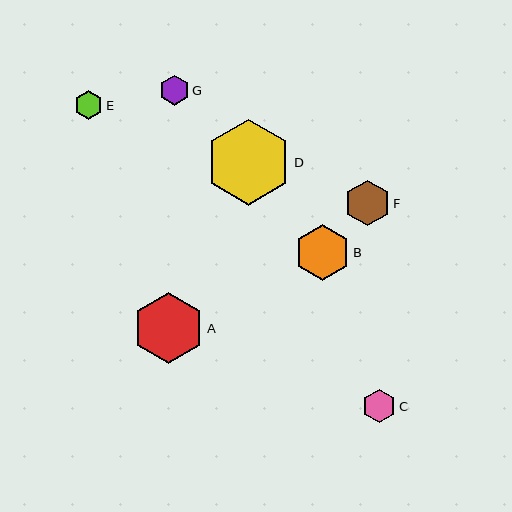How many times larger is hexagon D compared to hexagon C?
Hexagon D is approximately 2.6 times the size of hexagon C.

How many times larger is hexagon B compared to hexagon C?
Hexagon B is approximately 1.7 times the size of hexagon C.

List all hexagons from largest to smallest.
From largest to smallest: D, A, B, F, C, G, E.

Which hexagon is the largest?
Hexagon D is the largest with a size of approximately 86 pixels.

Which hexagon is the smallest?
Hexagon E is the smallest with a size of approximately 29 pixels.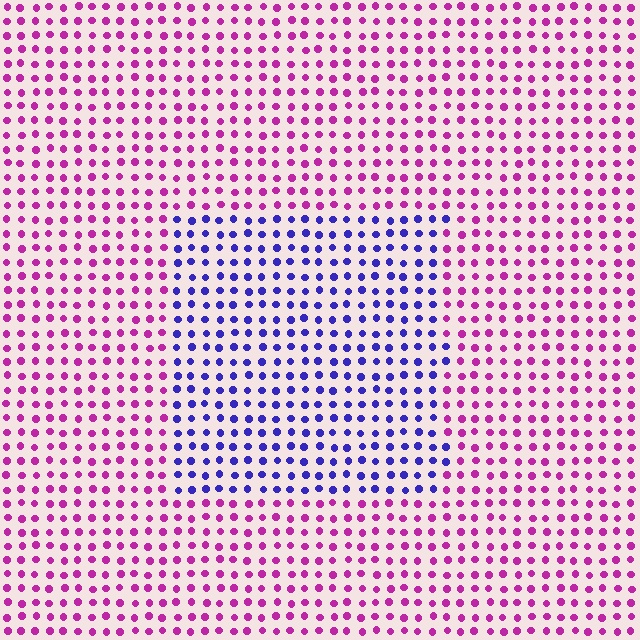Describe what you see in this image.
The image is filled with small magenta elements in a uniform arrangement. A rectangle-shaped region is visible where the elements are tinted to a slightly different hue, forming a subtle color boundary.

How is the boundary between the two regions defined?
The boundary is defined purely by a slight shift in hue (about 64 degrees). Spacing, size, and orientation are identical on both sides.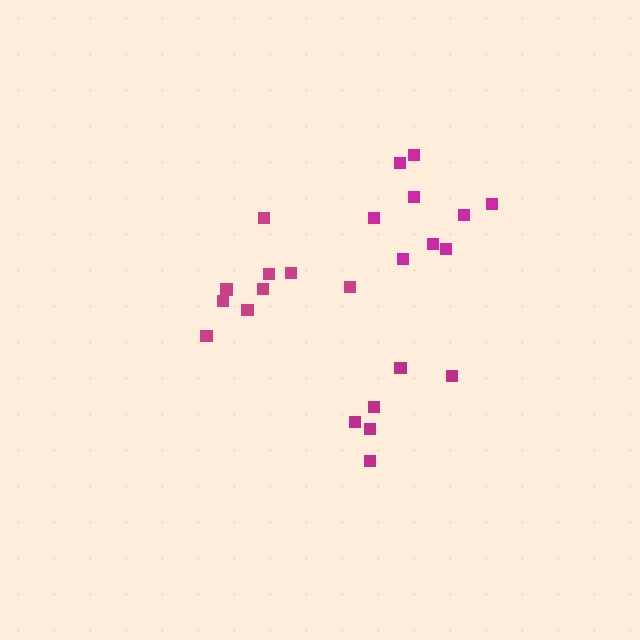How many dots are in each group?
Group 1: 9 dots, Group 2: 6 dots, Group 3: 9 dots (24 total).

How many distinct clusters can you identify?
There are 3 distinct clusters.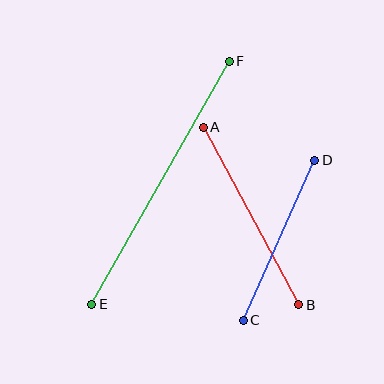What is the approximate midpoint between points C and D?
The midpoint is at approximately (279, 240) pixels.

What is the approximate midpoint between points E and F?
The midpoint is at approximately (160, 183) pixels.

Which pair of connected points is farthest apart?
Points E and F are farthest apart.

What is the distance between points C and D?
The distance is approximately 175 pixels.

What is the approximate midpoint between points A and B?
The midpoint is at approximately (251, 216) pixels.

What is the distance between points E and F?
The distance is approximately 279 pixels.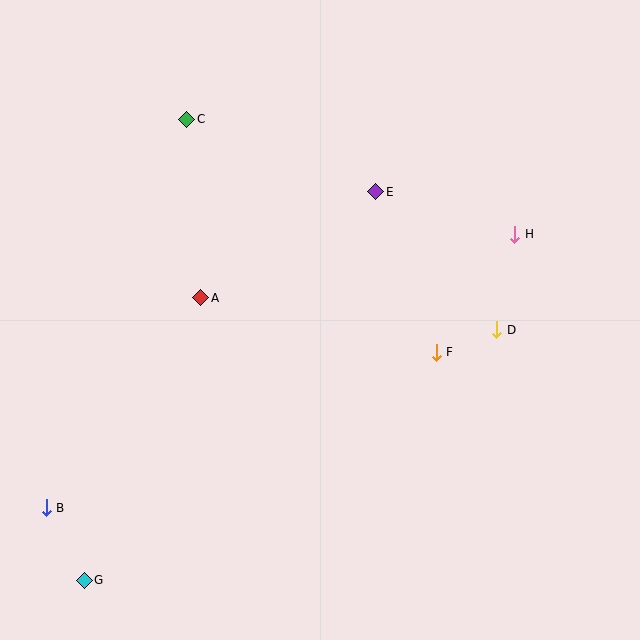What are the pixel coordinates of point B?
Point B is at (46, 508).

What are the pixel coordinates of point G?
Point G is at (84, 580).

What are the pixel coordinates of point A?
Point A is at (201, 298).